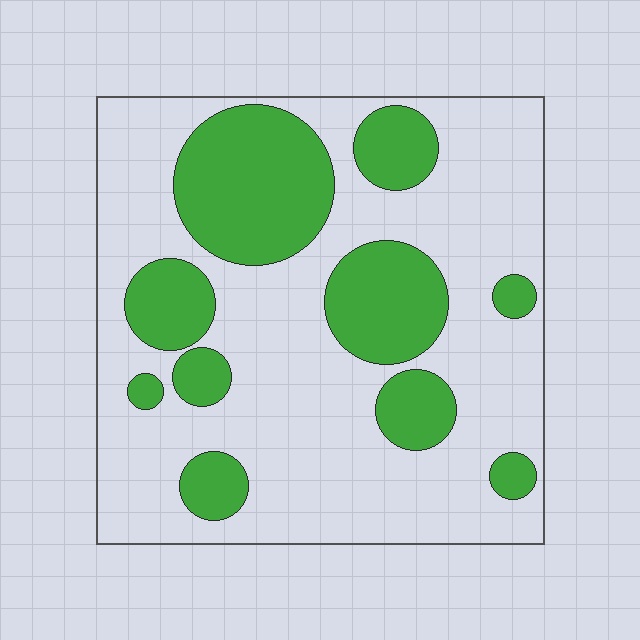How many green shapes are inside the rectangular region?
10.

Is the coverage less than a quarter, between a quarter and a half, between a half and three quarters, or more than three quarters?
Between a quarter and a half.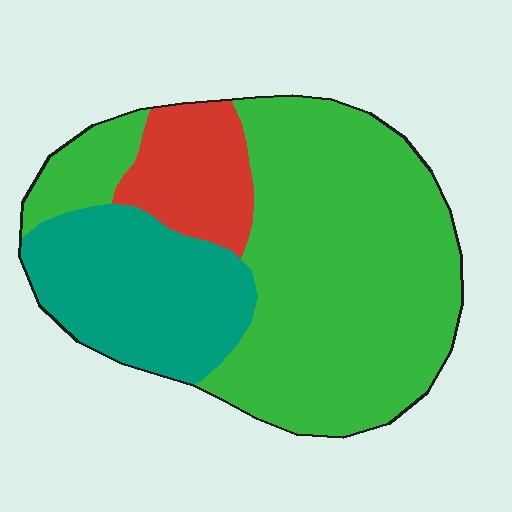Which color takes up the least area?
Red, at roughly 15%.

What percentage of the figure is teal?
Teal covers around 25% of the figure.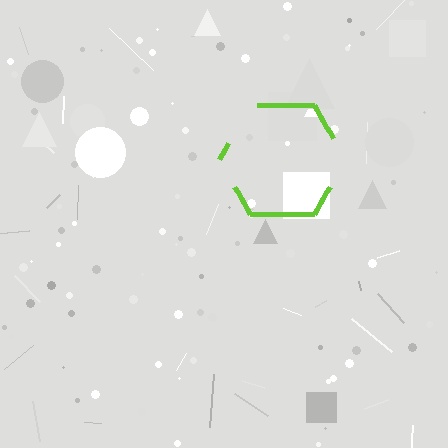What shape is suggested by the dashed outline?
The dashed outline suggests a hexagon.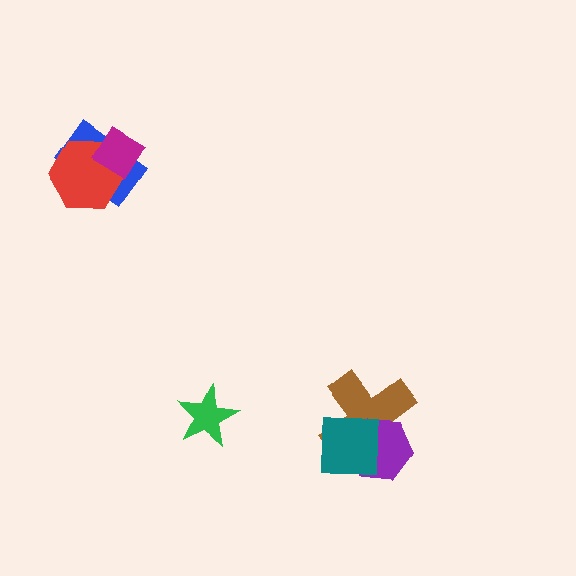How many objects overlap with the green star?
0 objects overlap with the green star.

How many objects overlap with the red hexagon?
2 objects overlap with the red hexagon.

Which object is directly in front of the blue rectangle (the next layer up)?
The red hexagon is directly in front of the blue rectangle.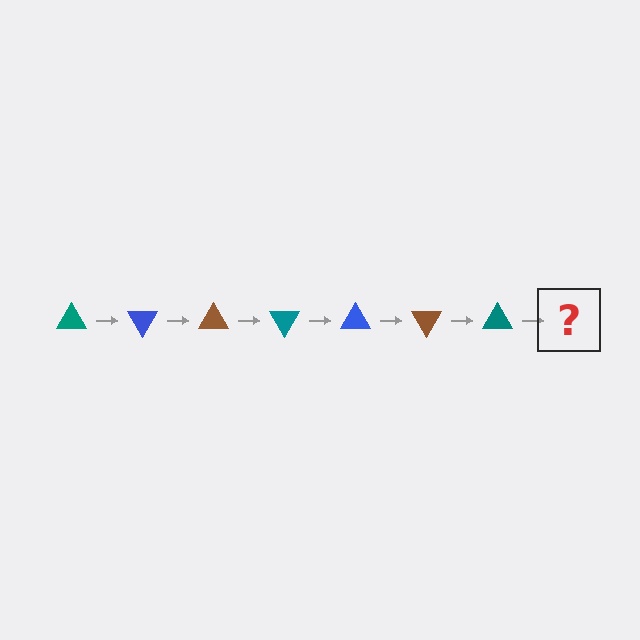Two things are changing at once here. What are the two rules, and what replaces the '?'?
The two rules are that it rotates 60 degrees each step and the color cycles through teal, blue, and brown. The '?' should be a blue triangle, rotated 420 degrees from the start.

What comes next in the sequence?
The next element should be a blue triangle, rotated 420 degrees from the start.